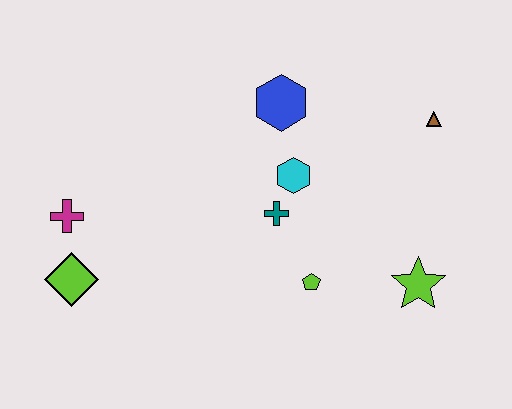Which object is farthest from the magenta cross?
The brown triangle is farthest from the magenta cross.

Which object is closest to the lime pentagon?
The teal cross is closest to the lime pentagon.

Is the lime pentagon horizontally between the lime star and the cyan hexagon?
Yes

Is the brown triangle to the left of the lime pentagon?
No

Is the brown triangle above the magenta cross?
Yes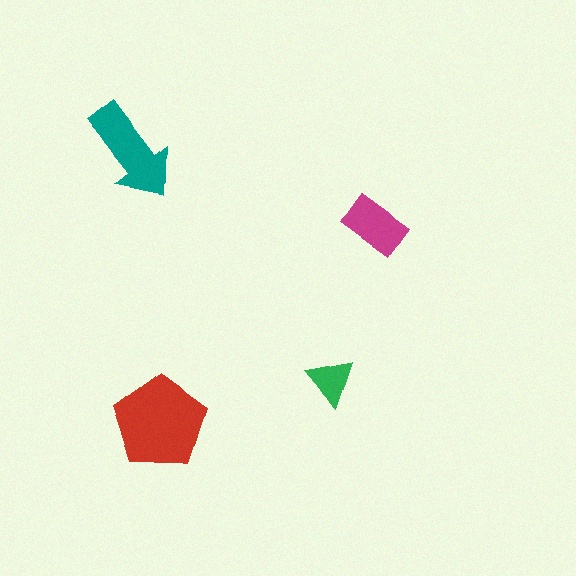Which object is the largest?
The red pentagon.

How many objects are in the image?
There are 4 objects in the image.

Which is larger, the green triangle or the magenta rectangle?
The magenta rectangle.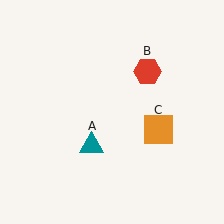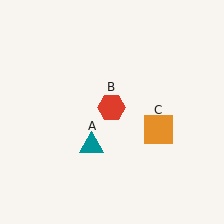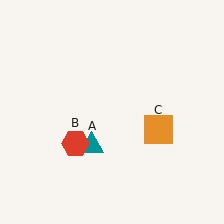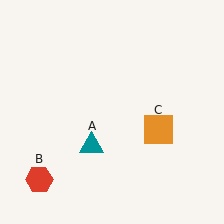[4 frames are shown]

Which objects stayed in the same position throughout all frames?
Teal triangle (object A) and orange square (object C) remained stationary.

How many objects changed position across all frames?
1 object changed position: red hexagon (object B).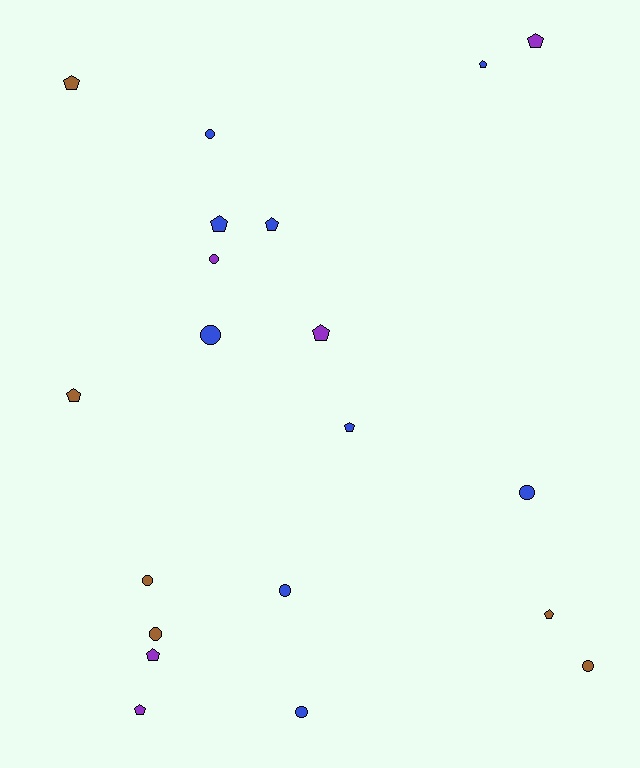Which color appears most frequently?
Blue, with 9 objects.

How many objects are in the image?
There are 20 objects.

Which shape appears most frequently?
Pentagon, with 11 objects.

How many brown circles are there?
There are 3 brown circles.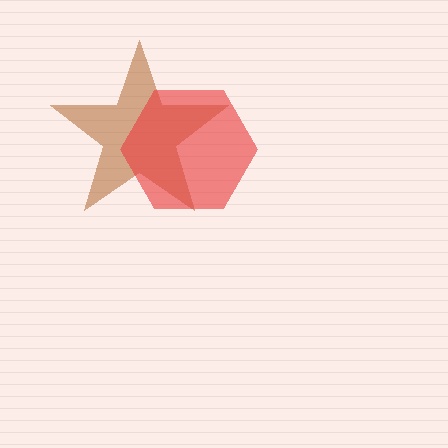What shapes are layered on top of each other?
The layered shapes are: a brown star, a red hexagon.